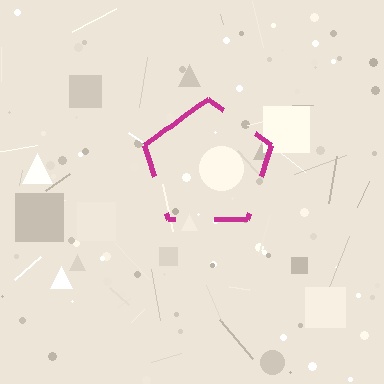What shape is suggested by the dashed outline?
The dashed outline suggests a pentagon.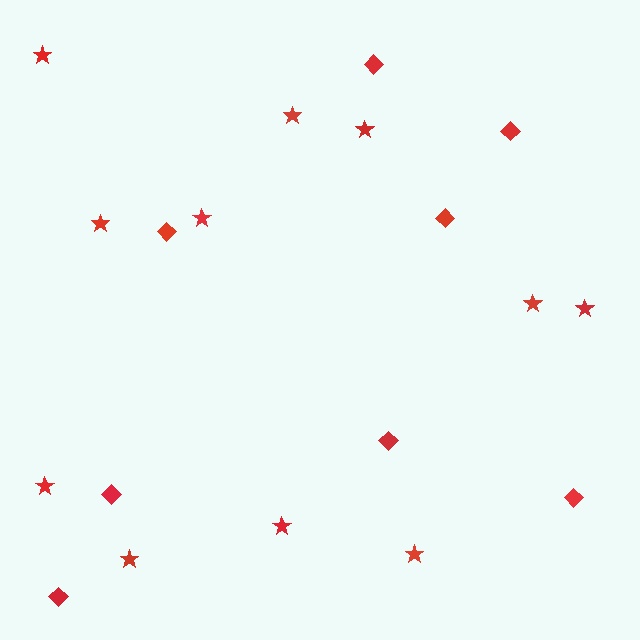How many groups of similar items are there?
There are 2 groups: one group of stars (11) and one group of diamonds (8).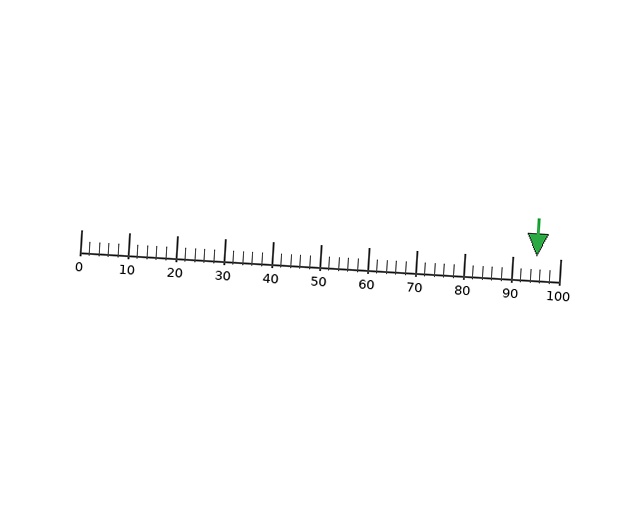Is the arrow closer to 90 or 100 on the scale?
The arrow is closer to 100.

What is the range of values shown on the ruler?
The ruler shows values from 0 to 100.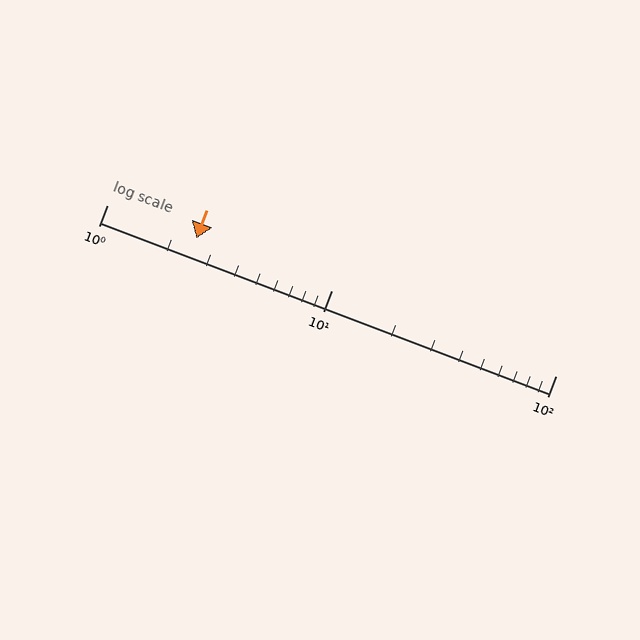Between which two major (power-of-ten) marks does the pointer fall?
The pointer is between 1 and 10.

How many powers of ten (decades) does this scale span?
The scale spans 2 decades, from 1 to 100.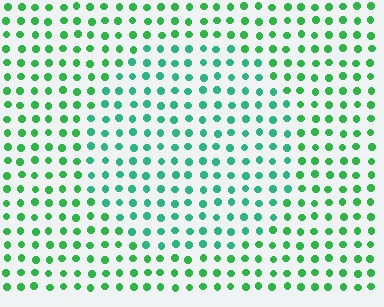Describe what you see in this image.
The image is filled with small green elements in a uniform arrangement. A circle-shaped region is visible where the elements are tinted to a slightly different hue, forming a subtle color boundary.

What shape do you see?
I see a circle.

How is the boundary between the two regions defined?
The boundary is defined purely by a slight shift in hue (about 25 degrees). Spacing, size, and orientation are identical on both sides.